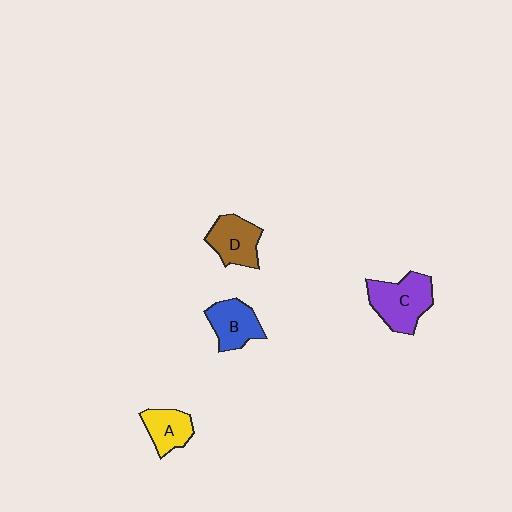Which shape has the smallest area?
Shape A (yellow).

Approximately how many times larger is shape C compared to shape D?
Approximately 1.3 times.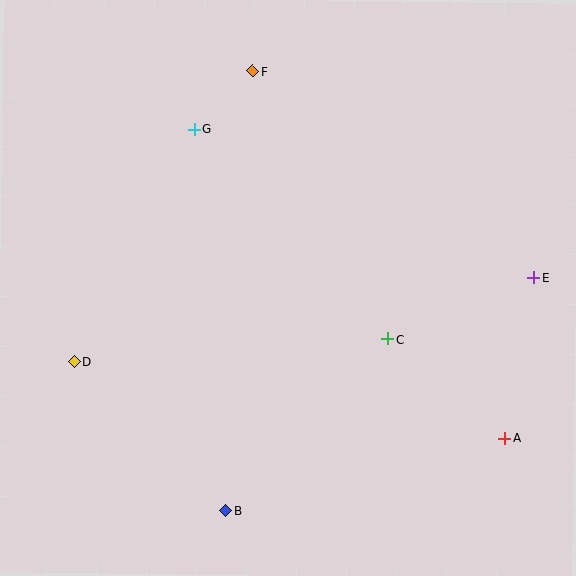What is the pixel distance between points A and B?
The distance between A and B is 288 pixels.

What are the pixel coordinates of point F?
Point F is at (253, 71).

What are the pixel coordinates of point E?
Point E is at (534, 278).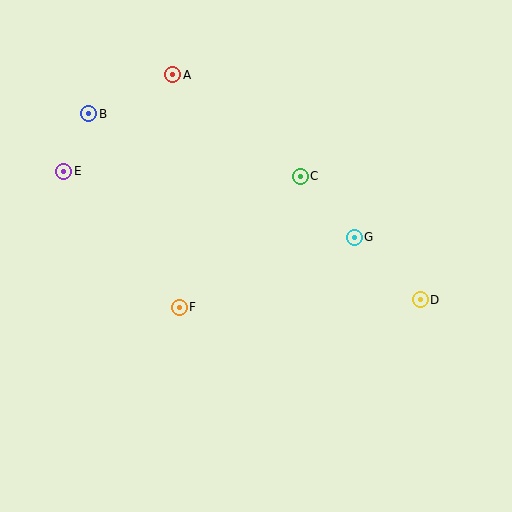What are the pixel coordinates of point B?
Point B is at (89, 114).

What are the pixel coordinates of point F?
Point F is at (179, 307).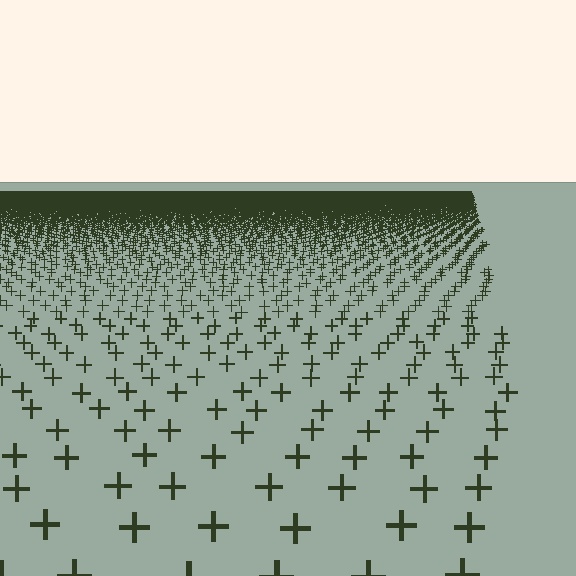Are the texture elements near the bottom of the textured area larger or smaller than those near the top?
Larger. Near the bottom, elements are closer to the viewer and appear at a bigger on-screen size.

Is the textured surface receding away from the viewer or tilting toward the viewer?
The surface is receding away from the viewer. Texture elements get smaller and denser toward the top.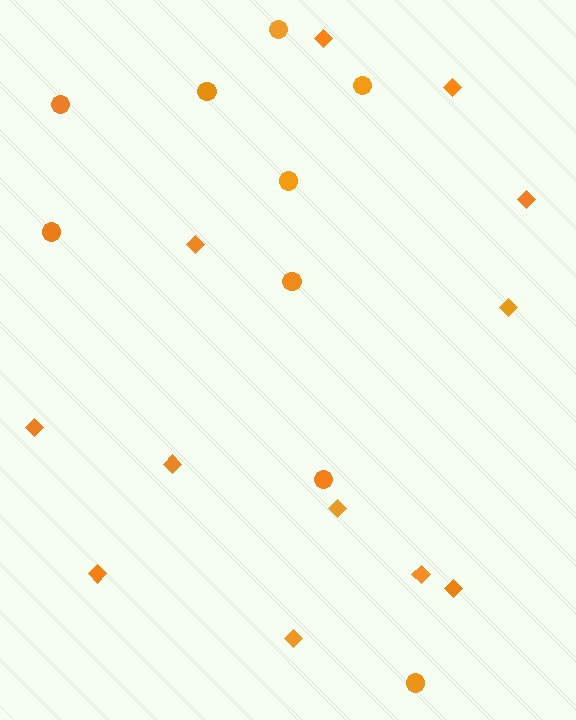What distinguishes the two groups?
There are 2 groups: one group of circles (9) and one group of diamonds (12).